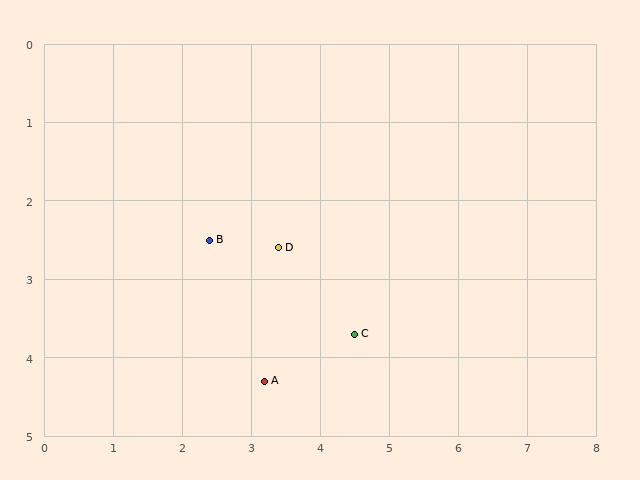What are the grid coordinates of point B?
Point B is at approximately (2.4, 2.5).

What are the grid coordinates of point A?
Point A is at approximately (3.2, 4.3).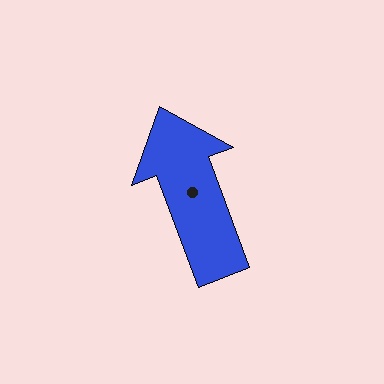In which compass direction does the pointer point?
North.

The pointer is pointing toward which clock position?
Roughly 11 o'clock.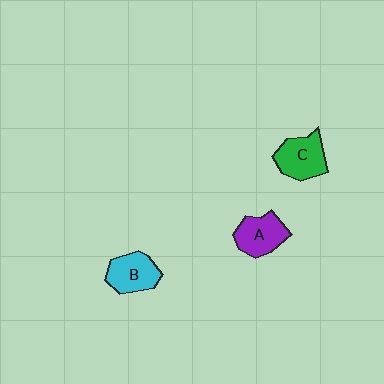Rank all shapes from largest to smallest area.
From largest to smallest: C (green), B (cyan), A (purple).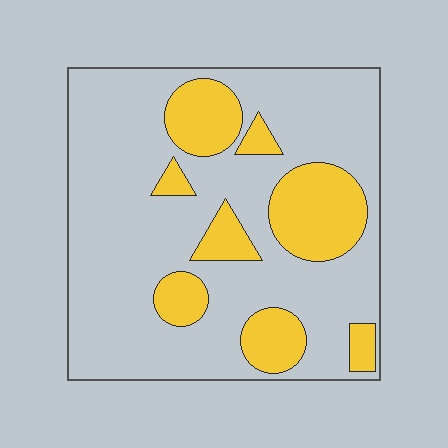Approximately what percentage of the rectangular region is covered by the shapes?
Approximately 25%.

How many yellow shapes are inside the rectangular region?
8.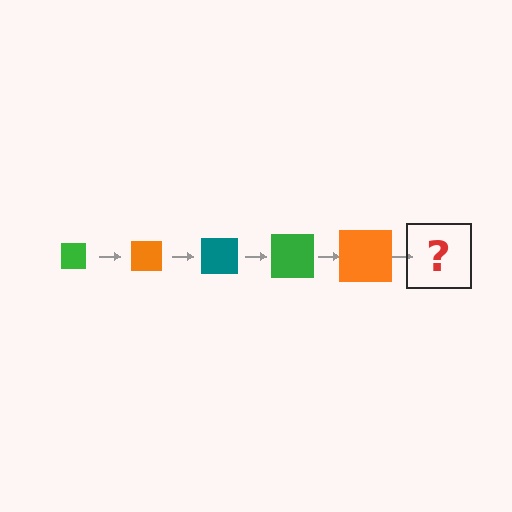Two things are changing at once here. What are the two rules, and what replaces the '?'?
The two rules are that the square grows larger each step and the color cycles through green, orange, and teal. The '?' should be a teal square, larger than the previous one.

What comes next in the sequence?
The next element should be a teal square, larger than the previous one.